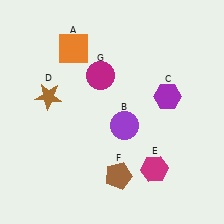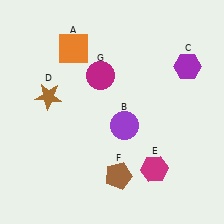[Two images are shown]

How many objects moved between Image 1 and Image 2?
1 object moved between the two images.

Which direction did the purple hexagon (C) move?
The purple hexagon (C) moved up.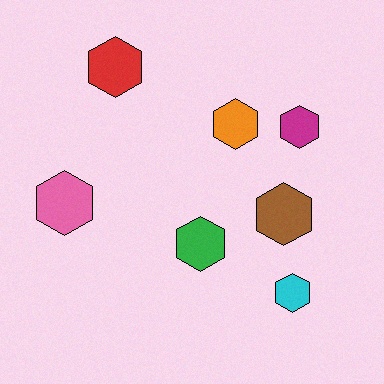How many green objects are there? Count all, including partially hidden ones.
There is 1 green object.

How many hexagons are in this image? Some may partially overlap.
There are 7 hexagons.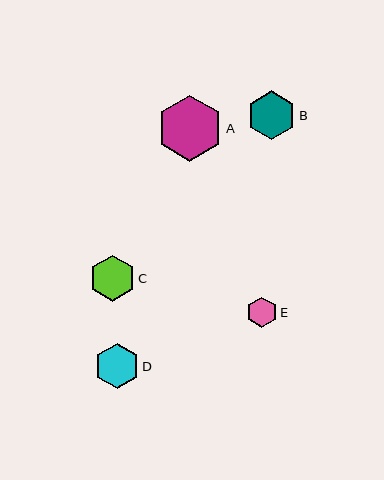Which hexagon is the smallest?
Hexagon E is the smallest with a size of approximately 30 pixels.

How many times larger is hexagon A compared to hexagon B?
Hexagon A is approximately 1.4 times the size of hexagon B.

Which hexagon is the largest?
Hexagon A is the largest with a size of approximately 66 pixels.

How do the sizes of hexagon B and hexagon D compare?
Hexagon B and hexagon D are approximately the same size.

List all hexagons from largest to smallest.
From largest to smallest: A, B, C, D, E.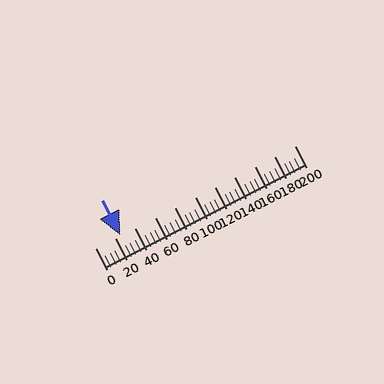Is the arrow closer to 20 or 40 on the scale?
The arrow is closer to 20.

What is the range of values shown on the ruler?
The ruler shows values from 0 to 200.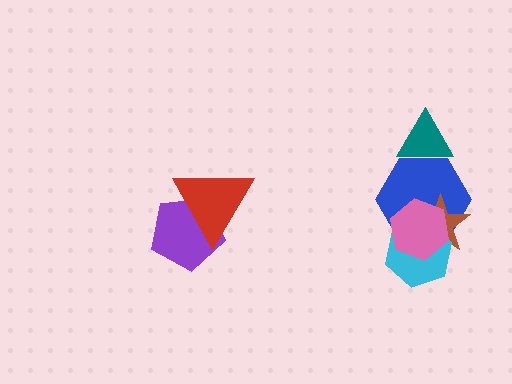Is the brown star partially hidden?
Yes, it is partially covered by another shape.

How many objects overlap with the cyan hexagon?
3 objects overlap with the cyan hexagon.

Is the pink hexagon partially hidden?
No, no other shape covers it.